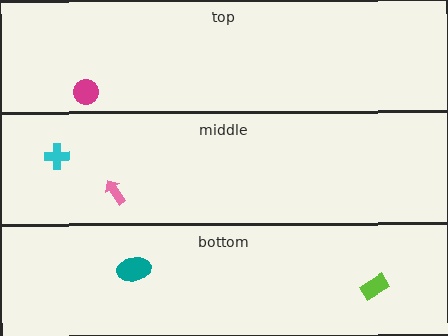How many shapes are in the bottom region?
2.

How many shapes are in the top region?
1.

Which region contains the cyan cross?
The middle region.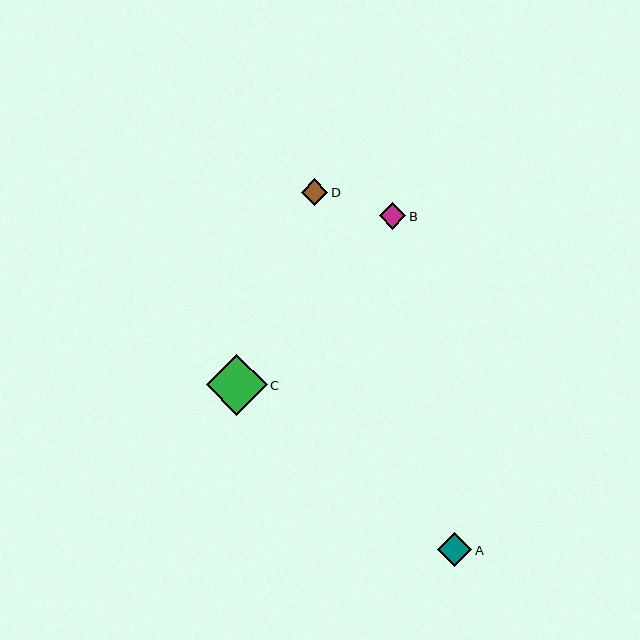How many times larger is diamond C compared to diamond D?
Diamond C is approximately 2.3 times the size of diamond D.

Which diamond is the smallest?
Diamond D is the smallest with a size of approximately 27 pixels.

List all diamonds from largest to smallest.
From largest to smallest: C, A, B, D.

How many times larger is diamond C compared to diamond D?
Diamond C is approximately 2.3 times the size of diamond D.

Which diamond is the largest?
Diamond C is the largest with a size of approximately 61 pixels.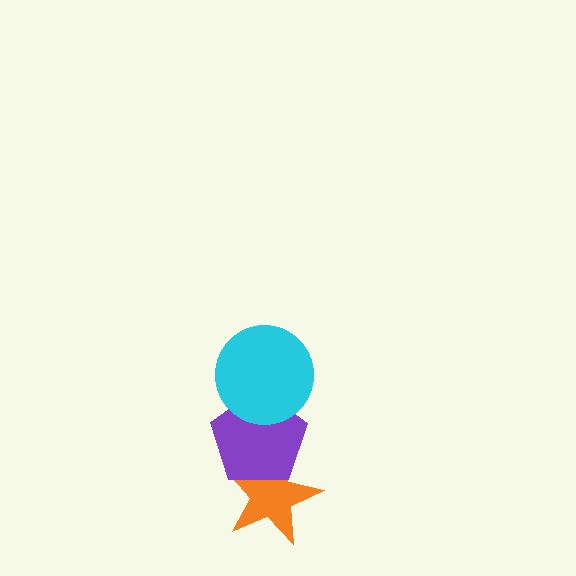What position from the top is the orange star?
The orange star is 3rd from the top.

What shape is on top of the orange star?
The purple pentagon is on top of the orange star.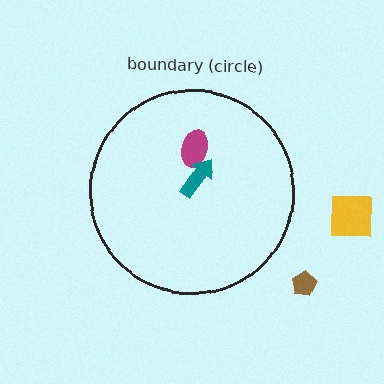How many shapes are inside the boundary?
2 inside, 2 outside.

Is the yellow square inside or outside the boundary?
Outside.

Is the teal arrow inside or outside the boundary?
Inside.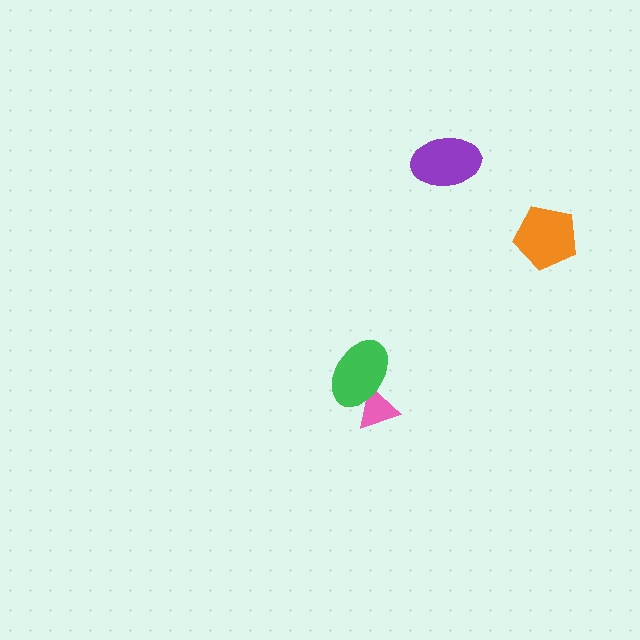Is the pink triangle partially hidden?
Yes, it is partially covered by another shape.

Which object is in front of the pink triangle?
The green ellipse is in front of the pink triangle.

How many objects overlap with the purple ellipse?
0 objects overlap with the purple ellipse.